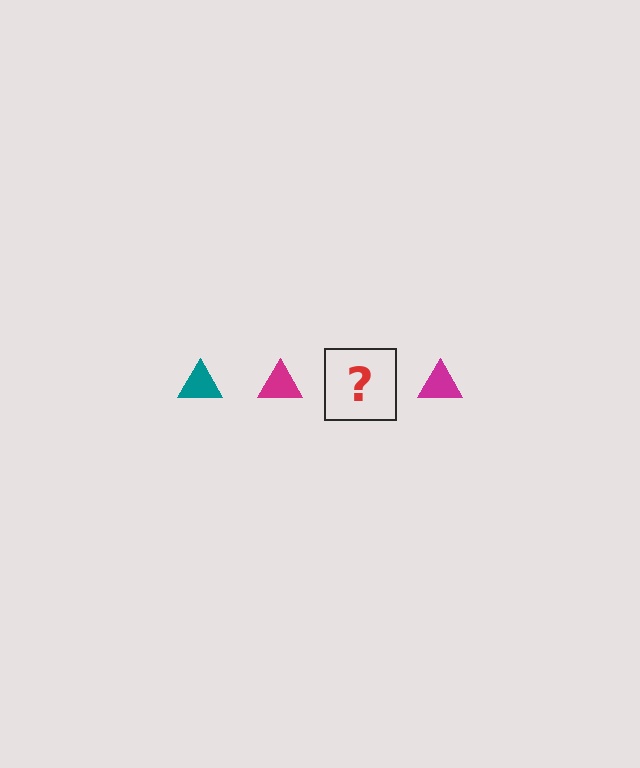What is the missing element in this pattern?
The missing element is a teal triangle.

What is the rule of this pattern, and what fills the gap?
The rule is that the pattern cycles through teal, magenta triangles. The gap should be filled with a teal triangle.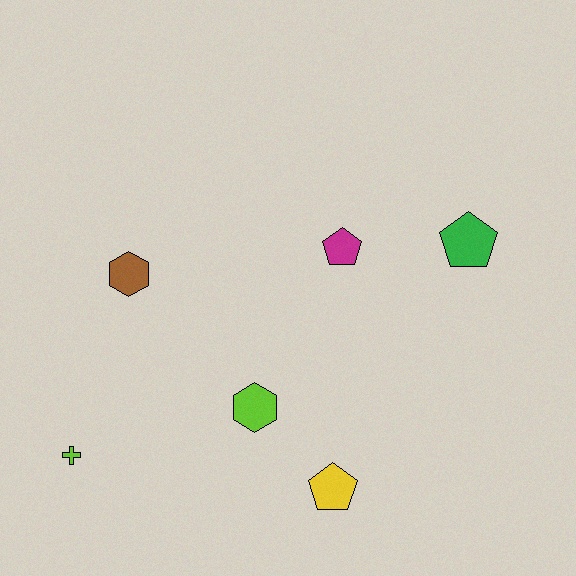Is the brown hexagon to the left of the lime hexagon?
Yes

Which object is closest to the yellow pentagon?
The lime hexagon is closest to the yellow pentagon.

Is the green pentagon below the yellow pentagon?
No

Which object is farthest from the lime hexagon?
The green pentagon is farthest from the lime hexagon.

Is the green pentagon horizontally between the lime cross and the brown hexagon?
No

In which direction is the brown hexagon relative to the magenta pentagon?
The brown hexagon is to the left of the magenta pentagon.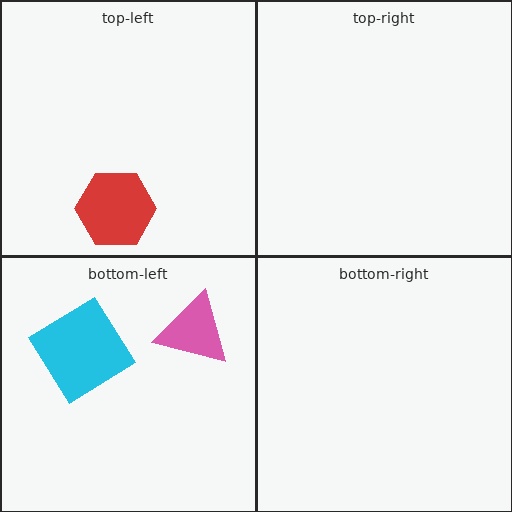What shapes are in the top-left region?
The red hexagon.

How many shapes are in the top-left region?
1.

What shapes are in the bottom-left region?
The pink triangle, the cyan diamond.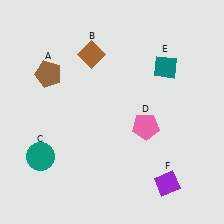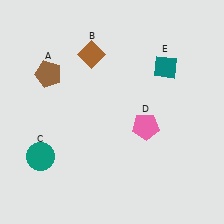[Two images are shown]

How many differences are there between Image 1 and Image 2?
There is 1 difference between the two images.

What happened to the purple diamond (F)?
The purple diamond (F) was removed in Image 2. It was in the bottom-right area of Image 1.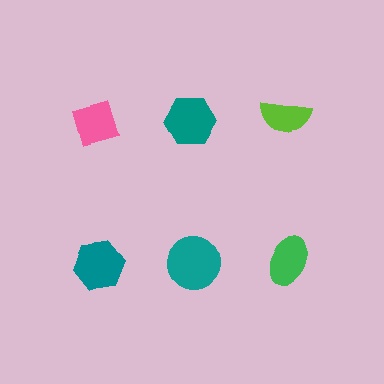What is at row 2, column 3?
A green ellipse.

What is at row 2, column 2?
A teal circle.